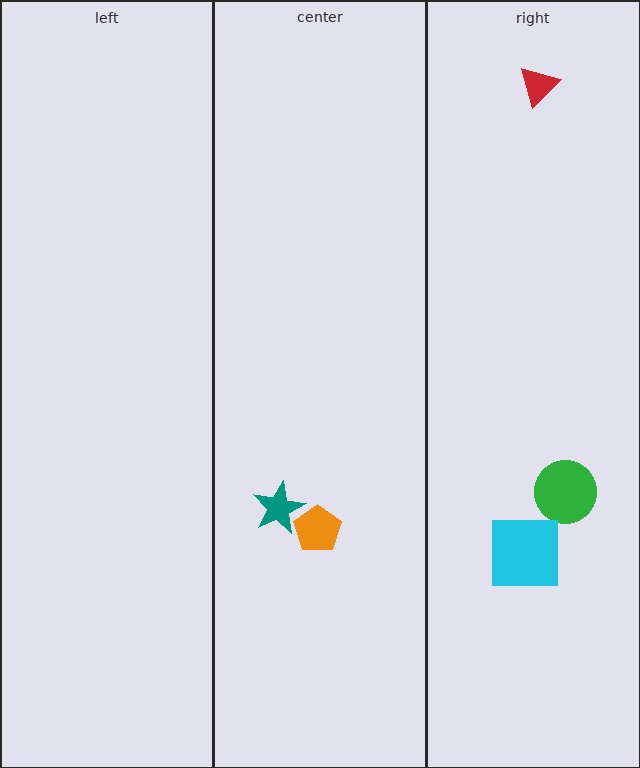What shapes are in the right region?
The red triangle, the green circle, the cyan square.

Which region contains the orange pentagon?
The center region.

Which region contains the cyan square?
The right region.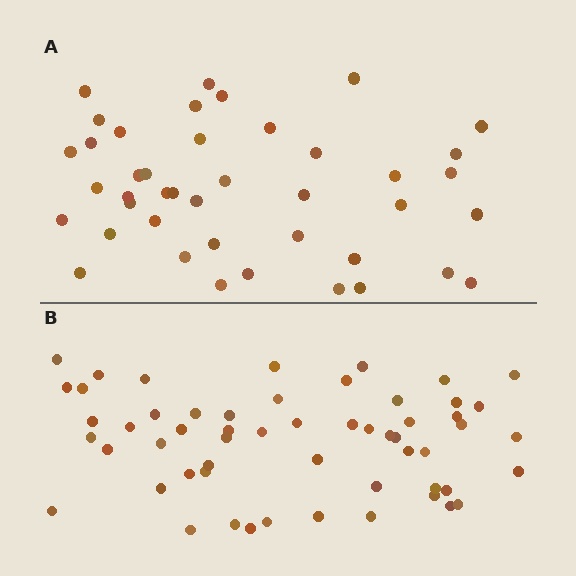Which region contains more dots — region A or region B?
Region B (the bottom region) has more dots.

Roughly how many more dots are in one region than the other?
Region B has approximately 15 more dots than region A.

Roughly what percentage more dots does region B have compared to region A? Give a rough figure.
About 35% more.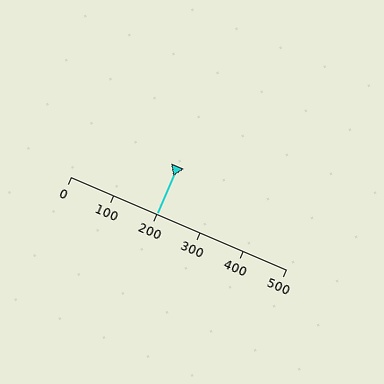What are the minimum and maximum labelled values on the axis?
The axis runs from 0 to 500.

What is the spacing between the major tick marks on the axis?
The major ticks are spaced 100 apart.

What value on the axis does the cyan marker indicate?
The marker indicates approximately 200.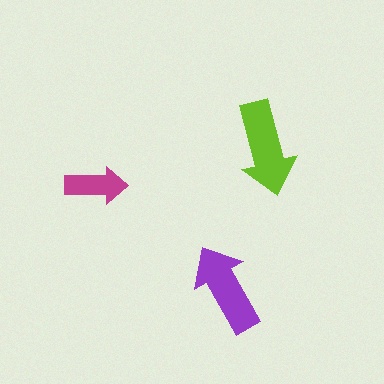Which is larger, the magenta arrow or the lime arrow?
The lime one.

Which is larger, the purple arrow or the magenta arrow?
The purple one.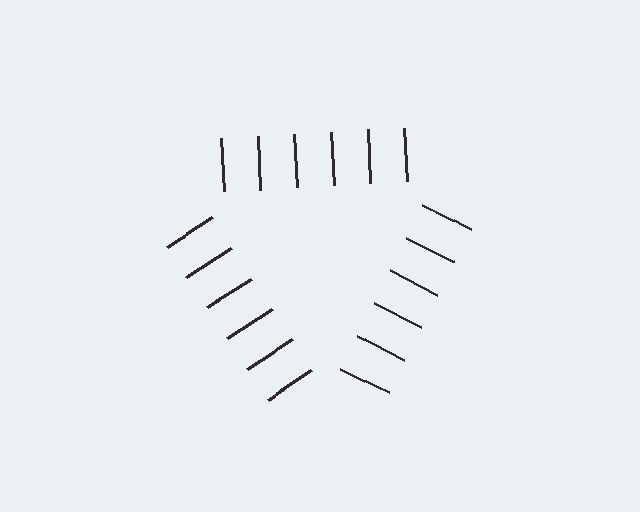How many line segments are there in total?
18 — 6 along each of the 3 edges.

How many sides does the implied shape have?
3 sides — the line-ends trace a triangle.